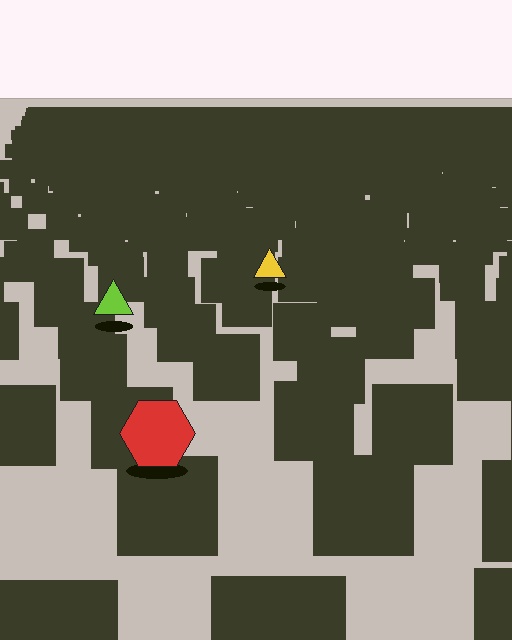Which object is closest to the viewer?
The red hexagon is closest. The texture marks near it are larger and more spread out.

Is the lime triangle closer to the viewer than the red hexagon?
No. The red hexagon is closer — you can tell from the texture gradient: the ground texture is coarser near it.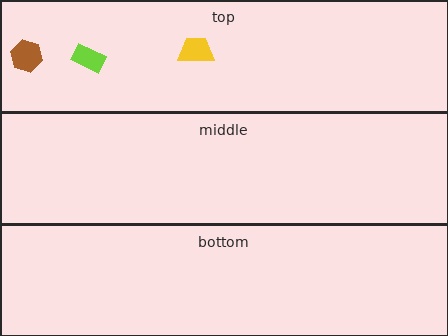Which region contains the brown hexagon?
The top region.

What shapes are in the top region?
The yellow trapezoid, the lime rectangle, the brown hexagon.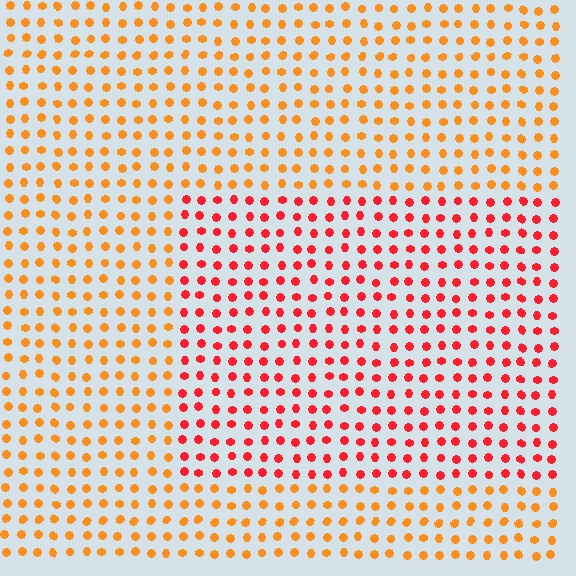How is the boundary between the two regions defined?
The boundary is defined purely by a slight shift in hue (about 35 degrees). Spacing, size, and orientation are identical on both sides.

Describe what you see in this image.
The image is filled with small orange elements in a uniform arrangement. A rectangle-shaped region is visible where the elements are tinted to a slightly different hue, forming a subtle color boundary.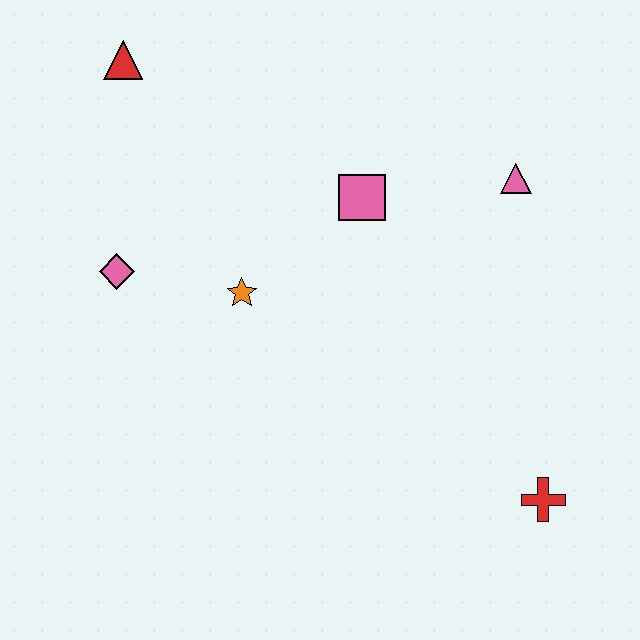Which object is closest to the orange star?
The pink diamond is closest to the orange star.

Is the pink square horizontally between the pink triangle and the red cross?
No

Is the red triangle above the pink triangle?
Yes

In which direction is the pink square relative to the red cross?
The pink square is above the red cross.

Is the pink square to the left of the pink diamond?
No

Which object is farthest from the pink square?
The red cross is farthest from the pink square.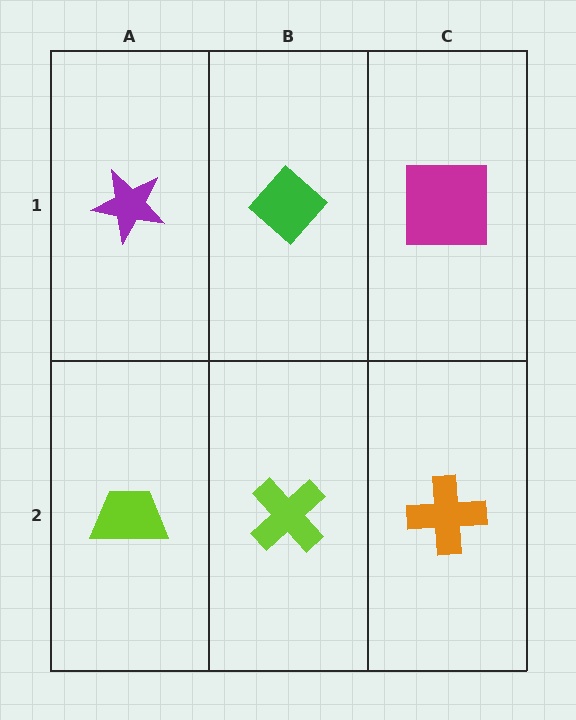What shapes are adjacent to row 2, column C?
A magenta square (row 1, column C), a lime cross (row 2, column B).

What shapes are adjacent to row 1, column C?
An orange cross (row 2, column C), a green diamond (row 1, column B).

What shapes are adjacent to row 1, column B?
A lime cross (row 2, column B), a purple star (row 1, column A), a magenta square (row 1, column C).